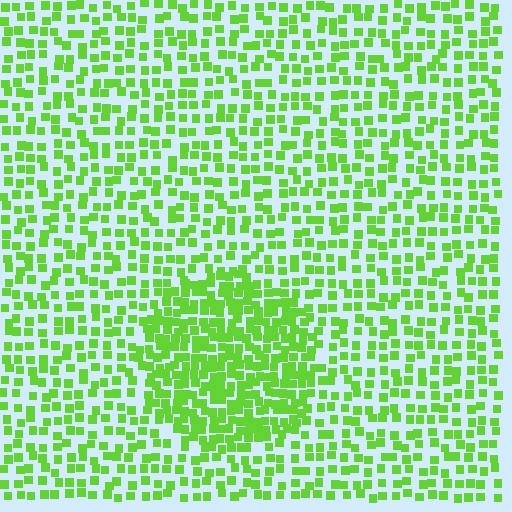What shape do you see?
I see a circle.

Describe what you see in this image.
The image contains small lime elements arranged at two different densities. A circle-shaped region is visible where the elements are more densely packed than the surrounding area.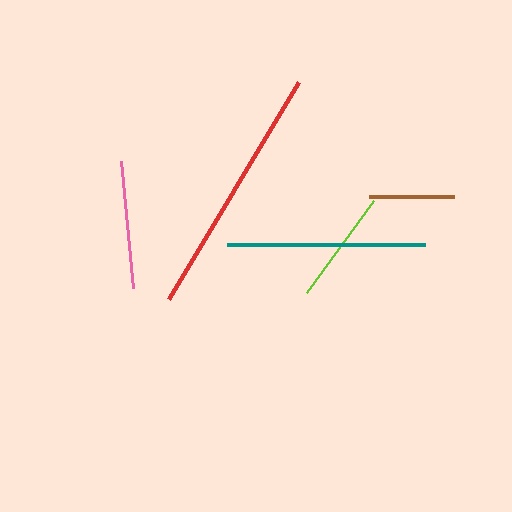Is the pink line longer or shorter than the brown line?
The pink line is longer than the brown line.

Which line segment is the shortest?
The brown line is the shortest at approximately 84 pixels.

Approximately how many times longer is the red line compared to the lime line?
The red line is approximately 2.2 times the length of the lime line.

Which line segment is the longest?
The red line is the longest at approximately 253 pixels.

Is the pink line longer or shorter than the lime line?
The pink line is longer than the lime line.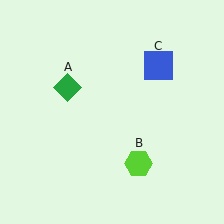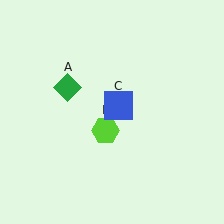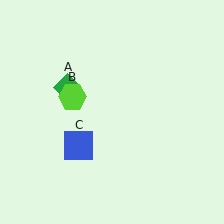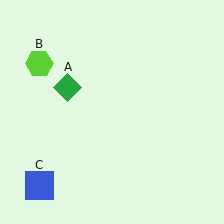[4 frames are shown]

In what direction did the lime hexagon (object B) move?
The lime hexagon (object B) moved up and to the left.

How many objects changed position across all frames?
2 objects changed position: lime hexagon (object B), blue square (object C).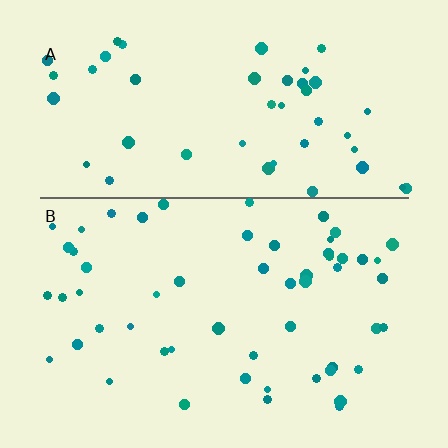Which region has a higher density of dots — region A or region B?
B (the bottom).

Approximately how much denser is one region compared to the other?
Approximately 1.2× — region B over region A.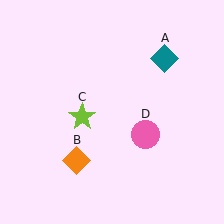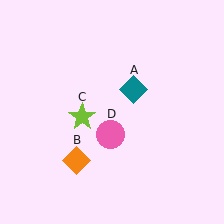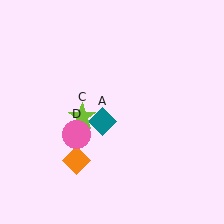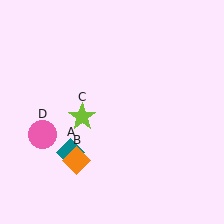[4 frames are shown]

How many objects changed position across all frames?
2 objects changed position: teal diamond (object A), pink circle (object D).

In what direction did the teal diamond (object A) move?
The teal diamond (object A) moved down and to the left.